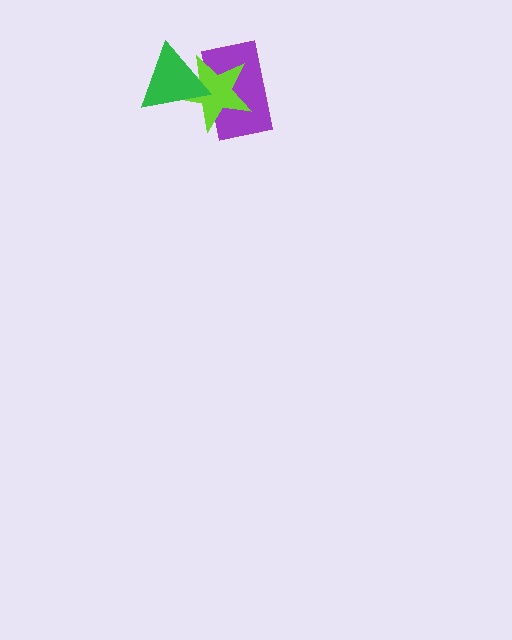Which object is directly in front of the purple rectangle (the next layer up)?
The lime star is directly in front of the purple rectangle.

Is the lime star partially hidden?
Yes, it is partially covered by another shape.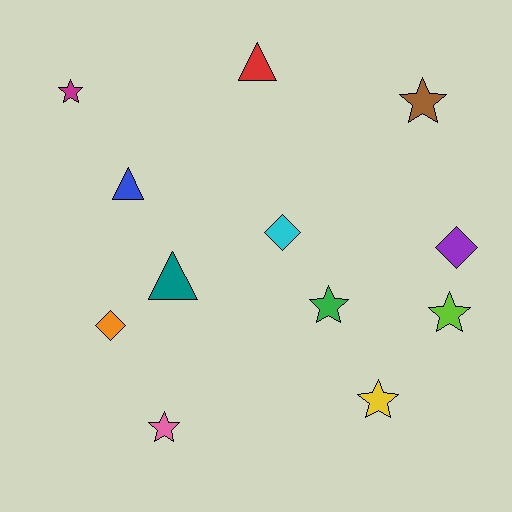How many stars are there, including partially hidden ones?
There are 6 stars.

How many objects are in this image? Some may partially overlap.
There are 12 objects.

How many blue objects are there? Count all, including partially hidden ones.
There is 1 blue object.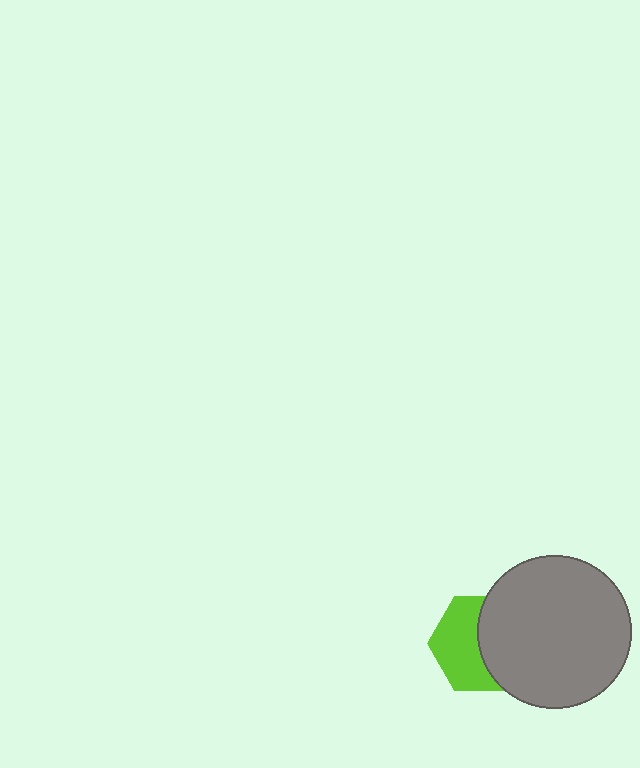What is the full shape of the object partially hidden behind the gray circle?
The partially hidden object is a lime hexagon.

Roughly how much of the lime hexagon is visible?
About half of it is visible (roughly 52%).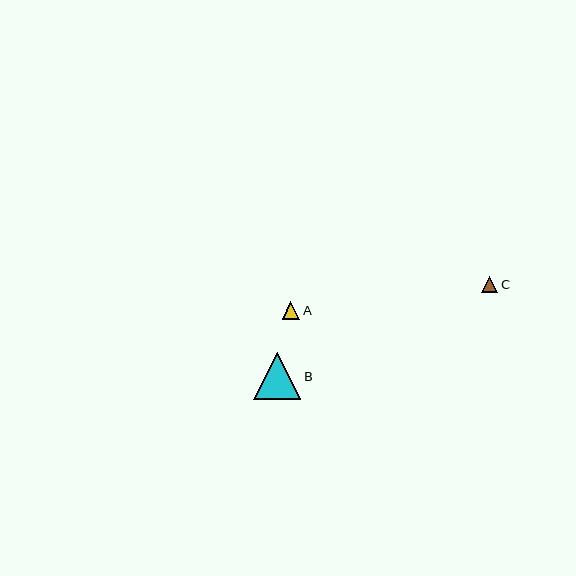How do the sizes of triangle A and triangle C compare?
Triangle A and triangle C are approximately the same size.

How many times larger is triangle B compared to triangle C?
Triangle B is approximately 2.9 times the size of triangle C.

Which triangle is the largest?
Triangle B is the largest with a size of approximately 48 pixels.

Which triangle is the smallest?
Triangle C is the smallest with a size of approximately 16 pixels.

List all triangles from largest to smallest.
From largest to smallest: B, A, C.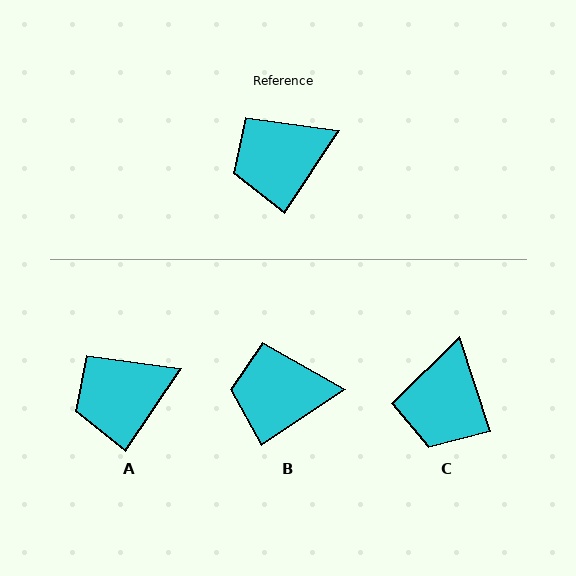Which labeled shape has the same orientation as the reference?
A.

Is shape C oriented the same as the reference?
No, it is off by about 52 degrees.